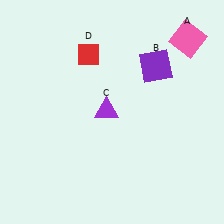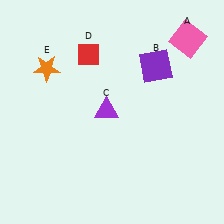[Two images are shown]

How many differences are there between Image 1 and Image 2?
There is 1 difference between the two images.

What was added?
An orange star (E) was added in Image 2.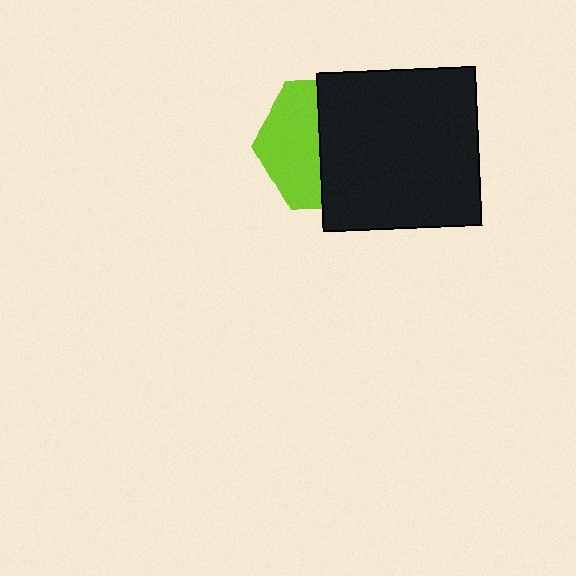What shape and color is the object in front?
The object in front is a black square.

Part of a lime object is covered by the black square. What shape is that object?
It is a hexagon.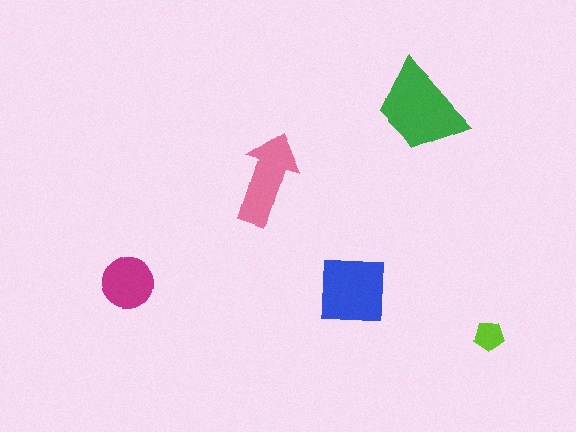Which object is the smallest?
The lime pentagon.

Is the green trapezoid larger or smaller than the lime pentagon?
Larger.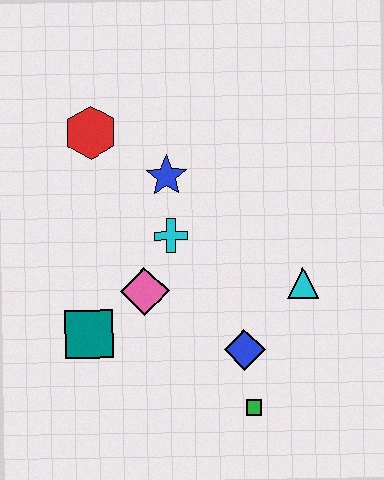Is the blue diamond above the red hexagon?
No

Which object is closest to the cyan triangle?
The blue diamond is closest to the cyan triangle.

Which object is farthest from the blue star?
The green square is farthest from the blue star.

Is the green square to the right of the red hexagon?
Yes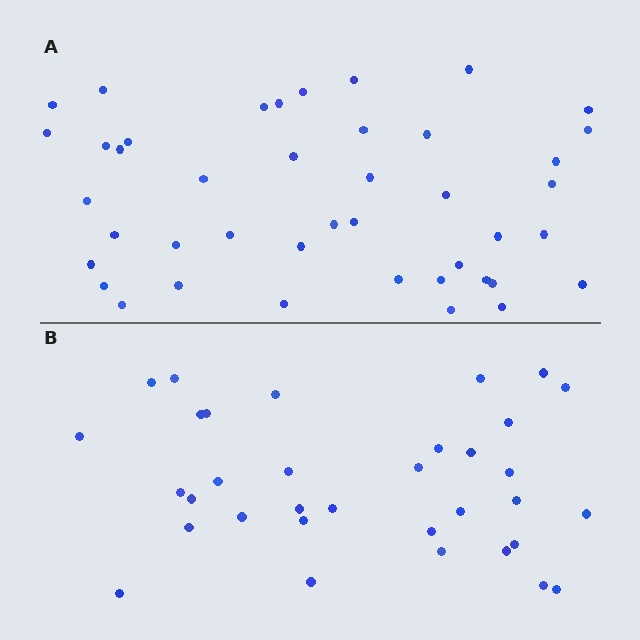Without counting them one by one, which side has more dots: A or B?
Region A (the top region) has more dots.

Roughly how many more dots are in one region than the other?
Region A has roughly 8 or so more dots than region B.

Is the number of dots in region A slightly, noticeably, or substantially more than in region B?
Region A has noticeably more, but not dramatically so. The ratio is roughly 1.3 to 1.